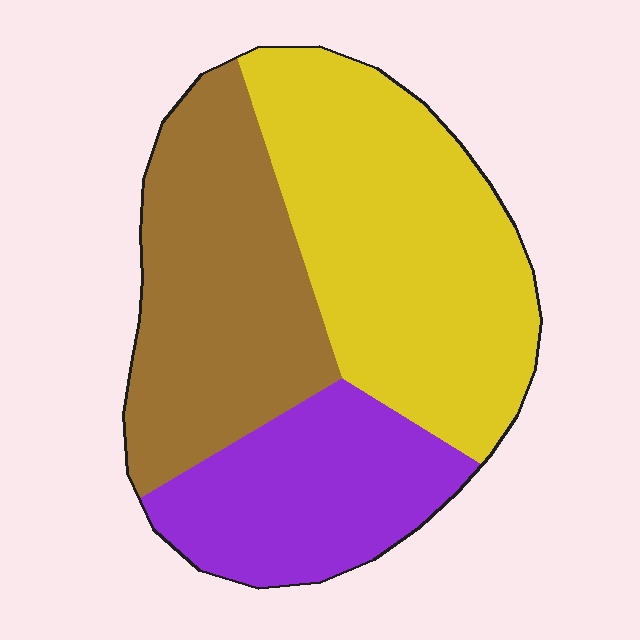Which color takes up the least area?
Purple, at roughly 25%.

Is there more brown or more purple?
Brown.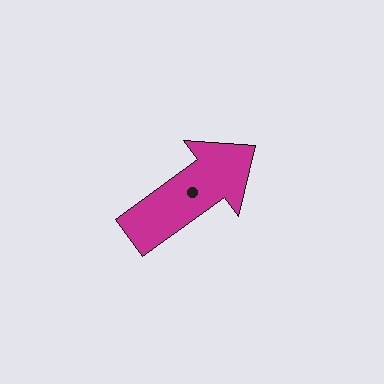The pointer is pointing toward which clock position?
Roughly 2 o'clock.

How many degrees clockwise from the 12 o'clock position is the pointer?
Approximately 54 degrees.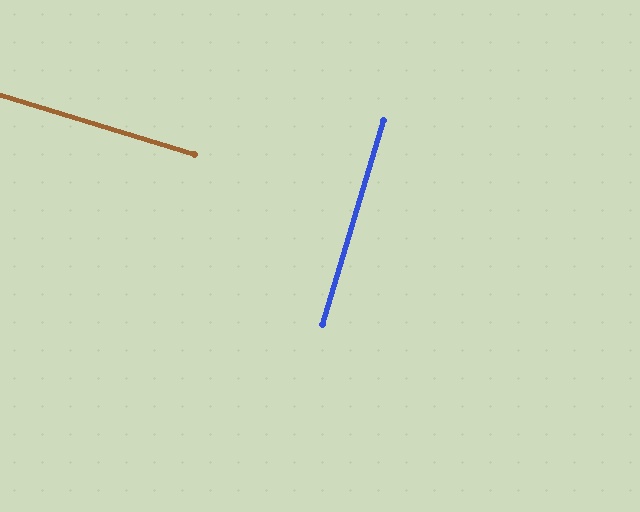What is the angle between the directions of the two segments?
Approximately 90 degrees.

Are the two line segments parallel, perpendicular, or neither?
Perpendicular — they meet at approximately 90°.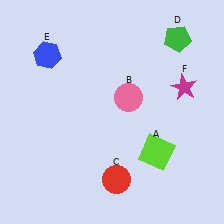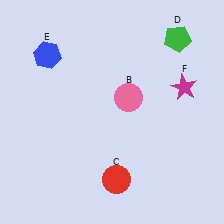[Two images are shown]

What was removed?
The lime square (A) was removed in Image 2.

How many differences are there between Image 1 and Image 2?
There is 1 difference between the two images.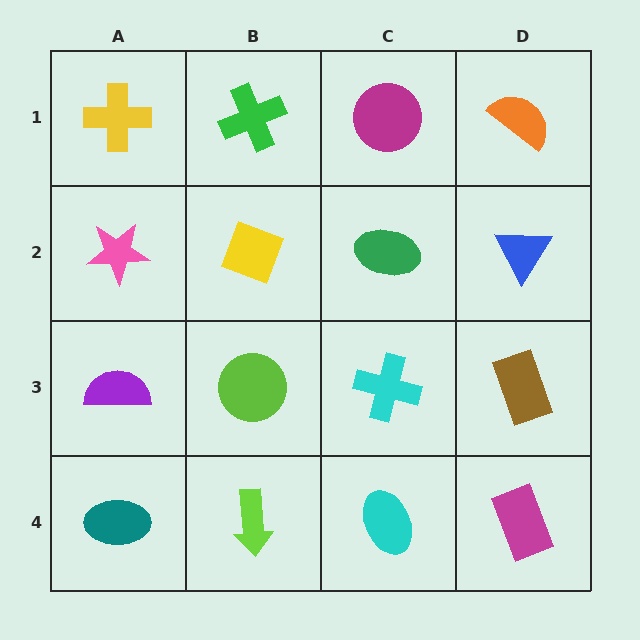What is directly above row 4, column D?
A brown rectangle.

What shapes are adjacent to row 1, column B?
A yellow diamond (row 2, column B), a yellow cross (row 1, column A), a magenta circle (row 1, column C).